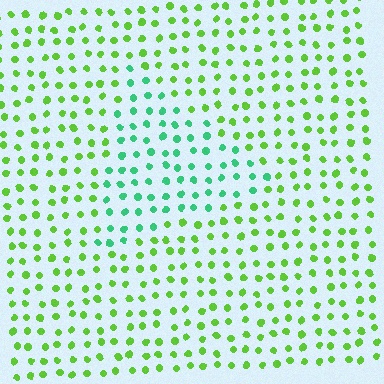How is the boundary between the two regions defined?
The boundary is defined purely by a slight shift in hue (about 45 degrees). Spacing, size, and orientation are identical on both sides.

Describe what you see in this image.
The image is filled with small lime elements in a uniform arrangement. A triangle-shaped region is visible where the elements are tinted to a slightly different hue, forming a subtle color boundary.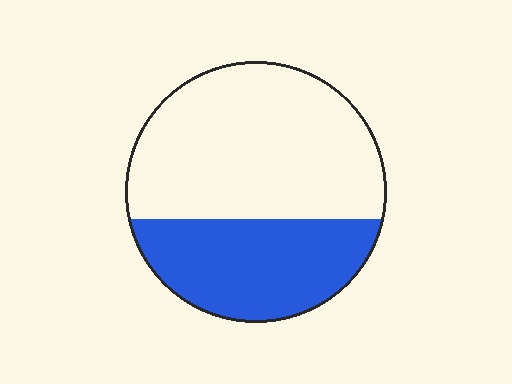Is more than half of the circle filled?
No.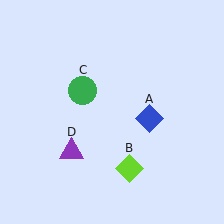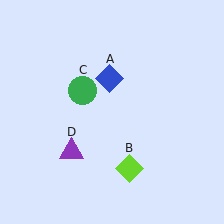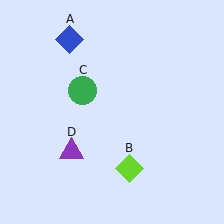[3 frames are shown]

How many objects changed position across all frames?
1 object changed position: blue diamond (object A).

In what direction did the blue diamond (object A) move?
The blue diamond (object A) moved up and to the left.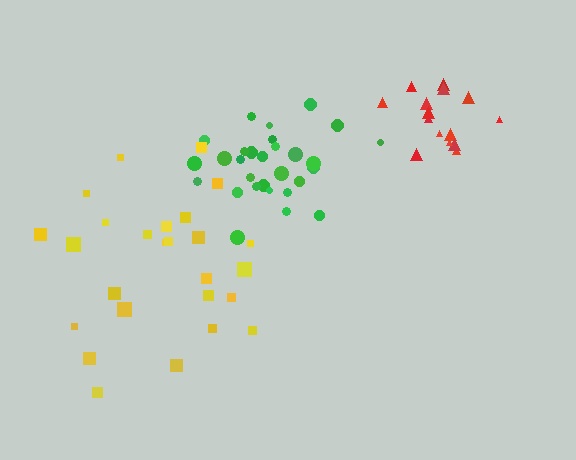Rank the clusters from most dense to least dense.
red, green, yellow.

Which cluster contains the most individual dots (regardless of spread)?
Green (29).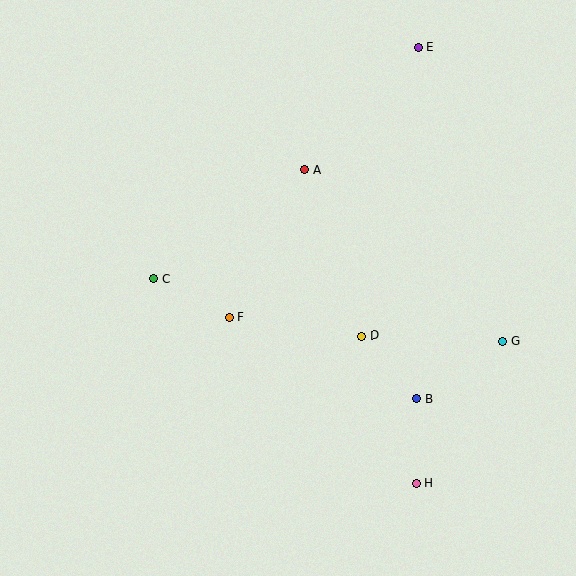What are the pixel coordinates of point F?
Point F is at (229, 317).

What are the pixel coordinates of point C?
Point C is at (154, 278).